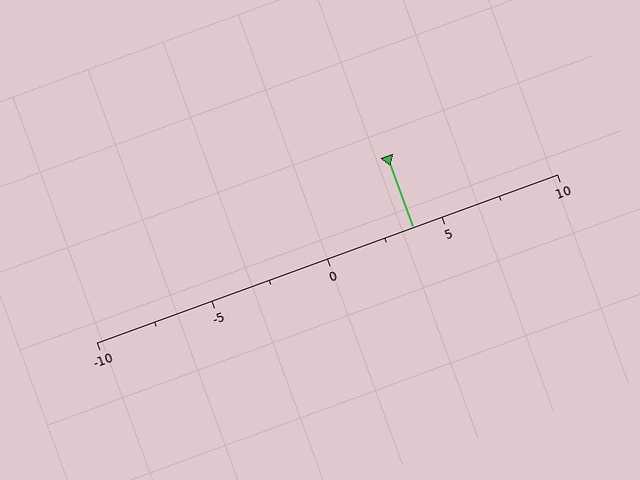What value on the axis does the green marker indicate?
The marker indicates approximately 3.8.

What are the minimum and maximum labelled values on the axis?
The axis runs from -10 to 10.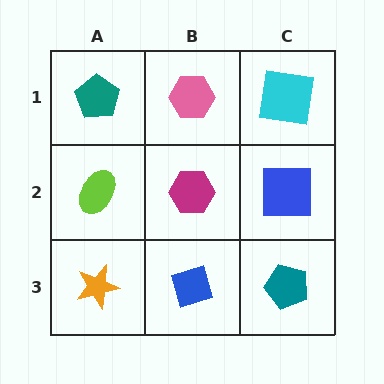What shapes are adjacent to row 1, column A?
A lime ellipse (row 2, column A), a pink hexagon (row 1, column B).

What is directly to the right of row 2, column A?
A magenta hexagon.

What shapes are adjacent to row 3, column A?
A lime ellipse (row 2, column A), a blue diamond (row 3, column B).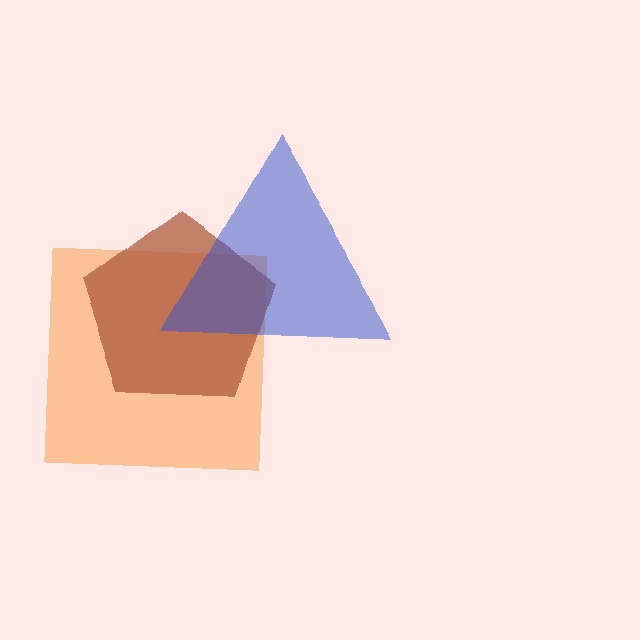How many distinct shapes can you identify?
There are 3 distinct shapes: an orange square, a brown pentagon, a blue triangle.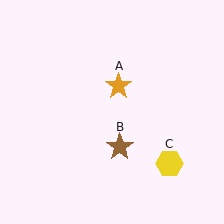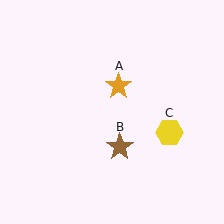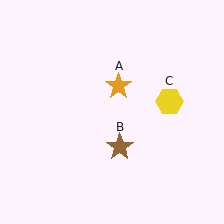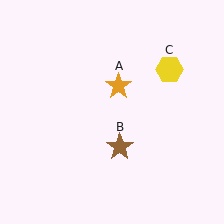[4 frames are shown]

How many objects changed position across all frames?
1 object changed position: yellow hexagon (object C).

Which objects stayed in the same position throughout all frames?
Orange star (object A) and brown star (object B) remained stationary.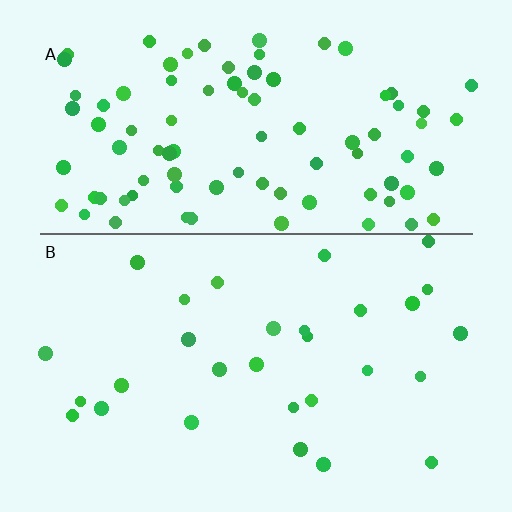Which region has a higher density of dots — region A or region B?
A (the top).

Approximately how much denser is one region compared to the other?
Approximately 3.1× — region A over region B.